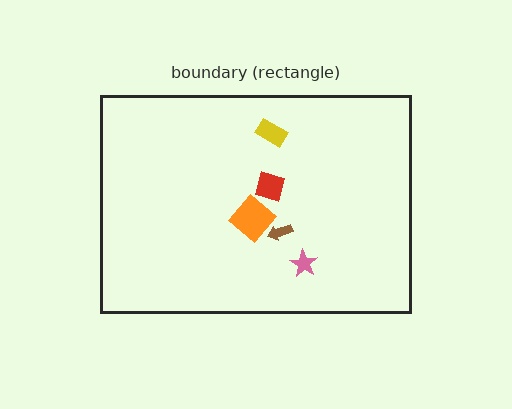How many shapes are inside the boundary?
5 inside, 0 outside.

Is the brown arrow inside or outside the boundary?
Inside.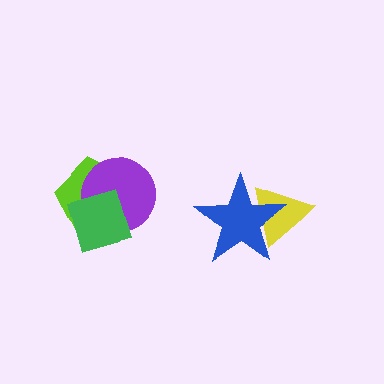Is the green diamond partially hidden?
No, no other shape covers it.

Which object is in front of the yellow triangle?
The blue star is in front of the yellow triangle.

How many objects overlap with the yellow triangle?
1 object overlaps with the yellow triangle.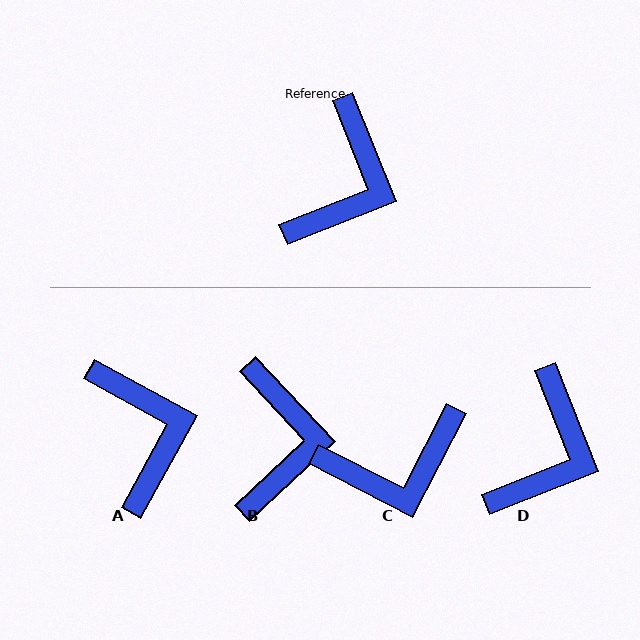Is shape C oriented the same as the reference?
No, it is off by about 49 degrees.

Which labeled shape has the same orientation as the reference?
D.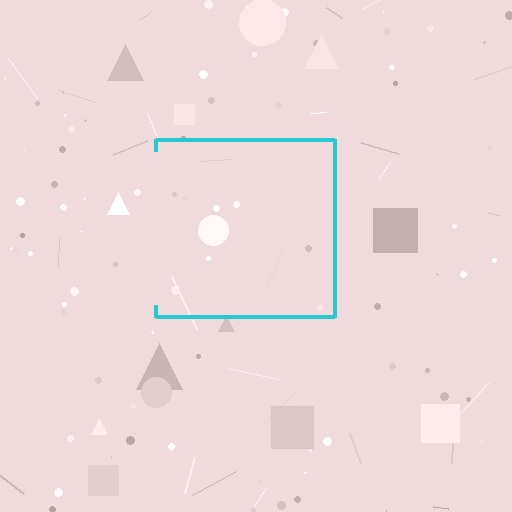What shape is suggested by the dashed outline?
The dashed outline suggests a square.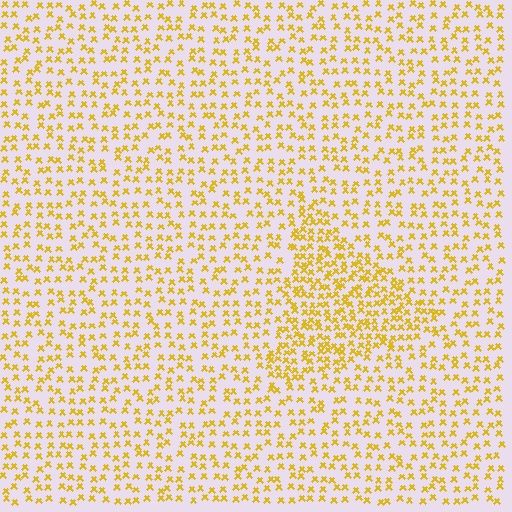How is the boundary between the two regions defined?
The boundary is defined by a change in element density (approximately 1.8x ratio). All elements are the same color, size, and shape.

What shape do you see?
I see a triangle.